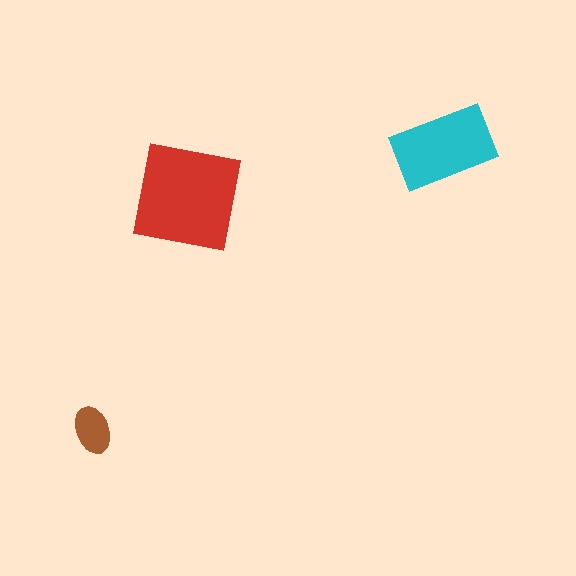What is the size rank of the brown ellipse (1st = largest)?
3rd.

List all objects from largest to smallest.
The red square, the cyan rectangle, the brown ellipse.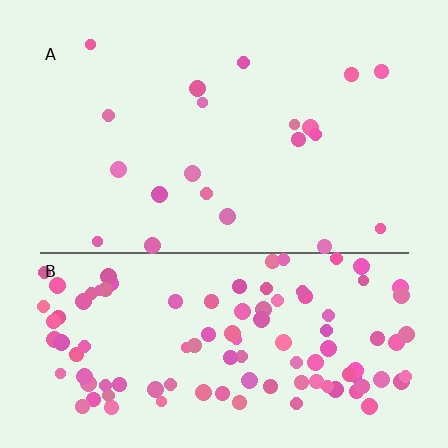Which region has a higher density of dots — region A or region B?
B (the bottom).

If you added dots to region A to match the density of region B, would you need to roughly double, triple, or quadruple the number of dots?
Approximately quadruple.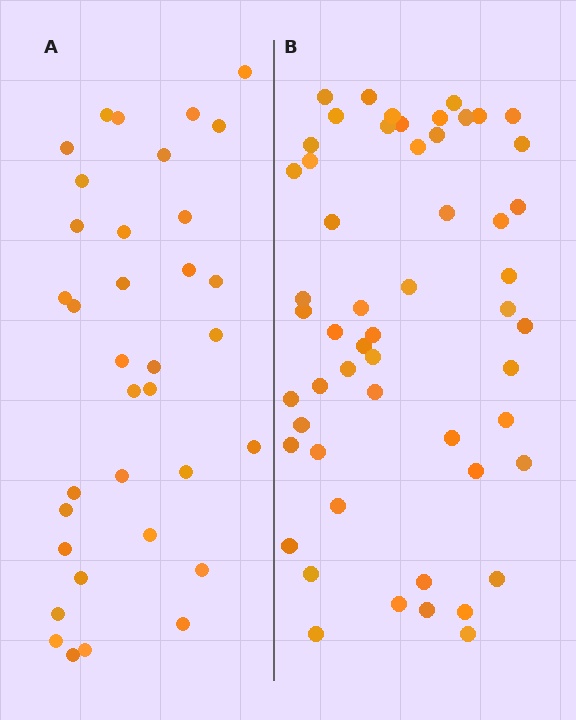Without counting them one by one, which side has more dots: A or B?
Region B (the right region) has more dots.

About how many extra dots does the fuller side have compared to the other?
Region B has approximately 20 more dots than region A.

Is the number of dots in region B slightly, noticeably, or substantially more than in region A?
Region B has substantially more. The ratio is roughly 1.5 to 1.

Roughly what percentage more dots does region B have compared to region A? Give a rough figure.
About 55% more.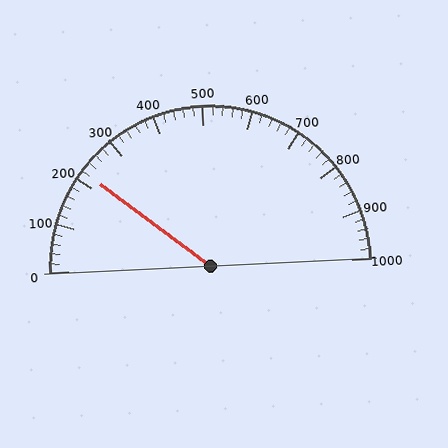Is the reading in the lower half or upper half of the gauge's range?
The reading is in the lower half of the range (0 to 1000).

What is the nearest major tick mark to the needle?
The nearest major tick mark is 200.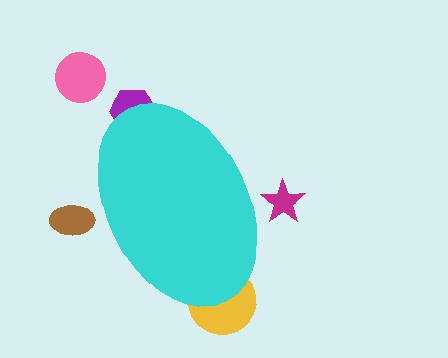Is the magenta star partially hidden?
Yes, the magenta star is partially hidden behind the cyan ellipse.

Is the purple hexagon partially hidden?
Yes, the purple hexagon is partially hidden behind the cyan ellipse.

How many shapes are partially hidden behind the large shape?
4 shapes are partially hidden.